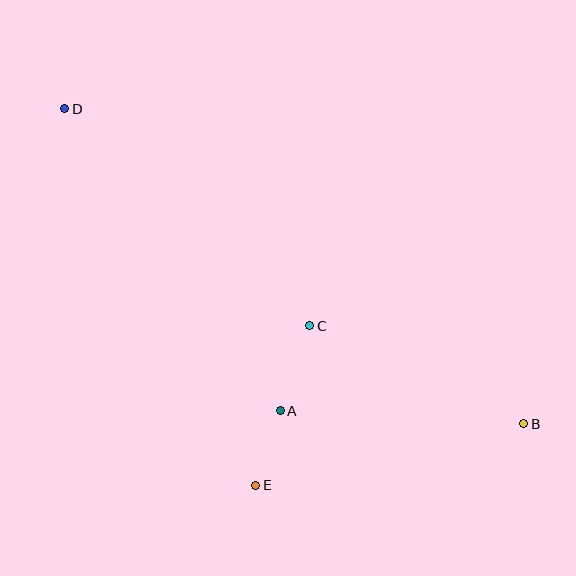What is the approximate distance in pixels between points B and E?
The distance between B and E is approximately 275 pixels.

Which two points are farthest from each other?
Points B and D are farthest from each other.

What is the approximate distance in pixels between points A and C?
The distance between A and C is approximately 90 pixels.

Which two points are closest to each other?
Points A and E are closest to each other.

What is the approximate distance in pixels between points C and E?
The distance between C and E is approximately 168 pixels.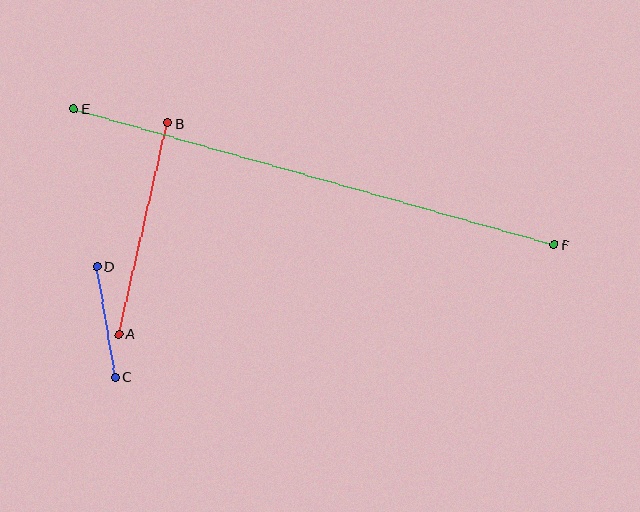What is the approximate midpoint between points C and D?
The midpoint is at approximately (106, 322) pixels.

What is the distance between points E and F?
The distance is approximately 499 pixels.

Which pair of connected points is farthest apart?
Points E and F are farthest apart.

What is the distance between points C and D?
The distance is approximately 112 pixels.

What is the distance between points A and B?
The distance is approximately 217 pixels.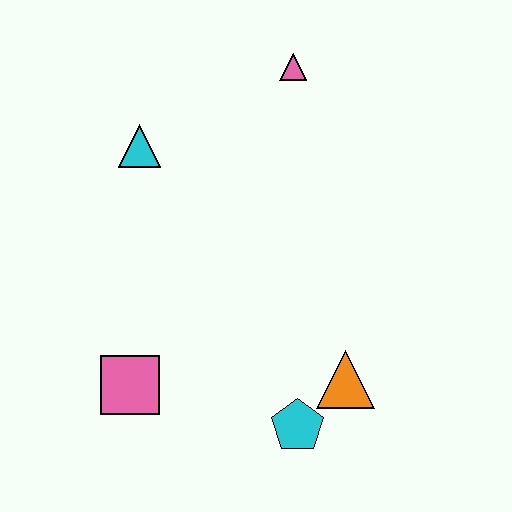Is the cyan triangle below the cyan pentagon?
No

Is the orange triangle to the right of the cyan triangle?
Yes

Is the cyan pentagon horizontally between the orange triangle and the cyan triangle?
Yes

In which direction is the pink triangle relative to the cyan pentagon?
The pink triangle is above the cyan pentagon.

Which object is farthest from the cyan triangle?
The cyan pentagon is farthest from the cyan triangle.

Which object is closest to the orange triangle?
The cyan pentagon is closest to the orange triangle.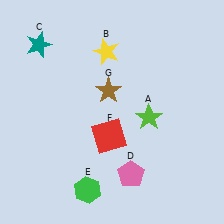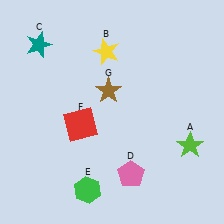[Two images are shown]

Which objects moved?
The objects that moved are: the lime star (A), the red square (F).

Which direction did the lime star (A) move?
The lime star (A) moved right.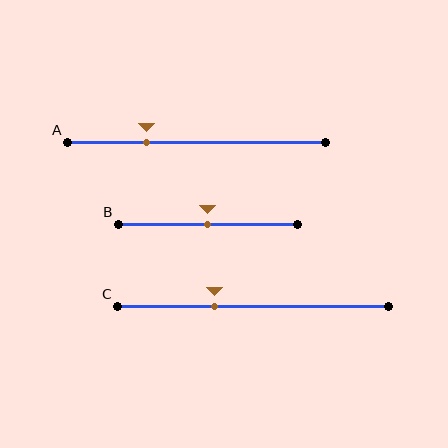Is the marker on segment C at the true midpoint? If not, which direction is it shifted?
No, the marker on segment C is shifted to the left by about 14% of the segment length.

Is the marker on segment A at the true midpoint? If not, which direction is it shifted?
No, the marker on segment A is shifted to the left by about 19% of the segment length.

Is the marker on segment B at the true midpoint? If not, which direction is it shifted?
Yes, the marker on segment B is at the true midpoint.